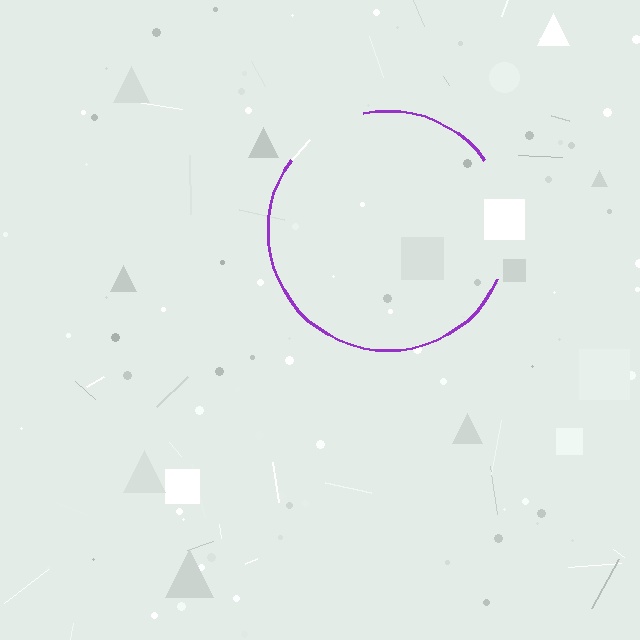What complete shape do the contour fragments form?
The contour fragments form a circle.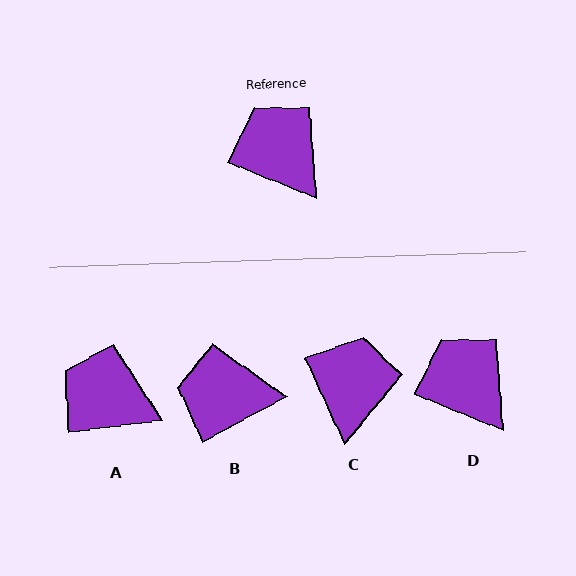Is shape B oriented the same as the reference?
No, it is off by about 51 degrees.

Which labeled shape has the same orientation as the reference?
D.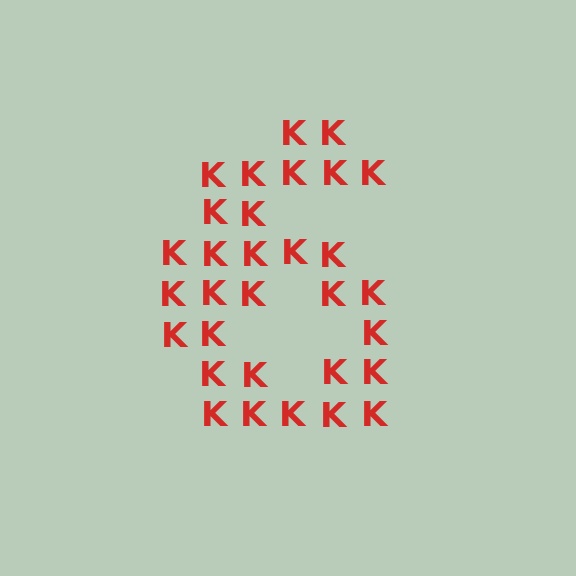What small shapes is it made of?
It is made of small letter K's.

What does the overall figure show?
The overall figure shows the digit 6.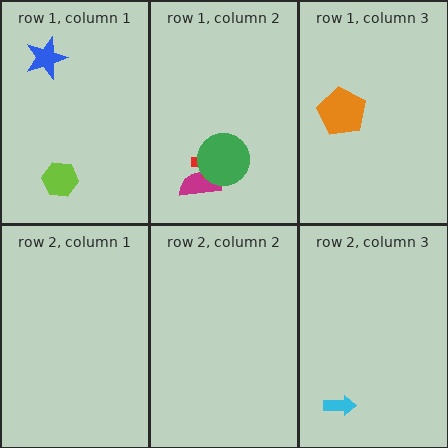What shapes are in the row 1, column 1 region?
The blue star, the lime hexagon.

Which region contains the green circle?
The row 1, column 2 region.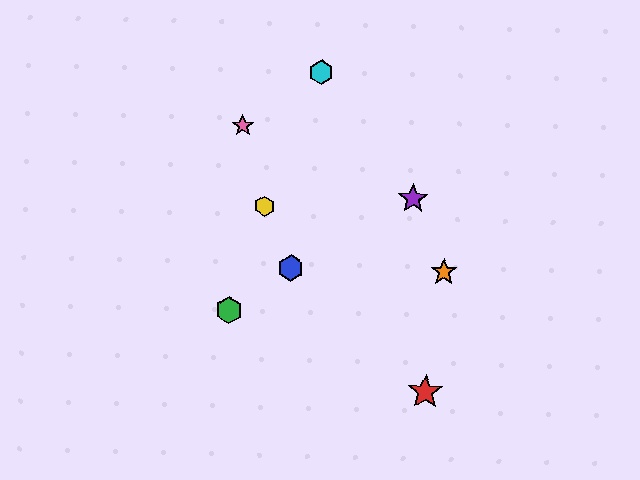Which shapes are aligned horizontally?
The blue hexagon, the orange star are aligned horizontally.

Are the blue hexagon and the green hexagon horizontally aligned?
No, the blue hexagon is at y≈268 and the green hexagon is at y≈310.